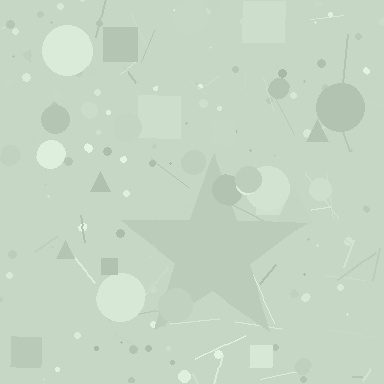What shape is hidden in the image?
A star is hidden in the image.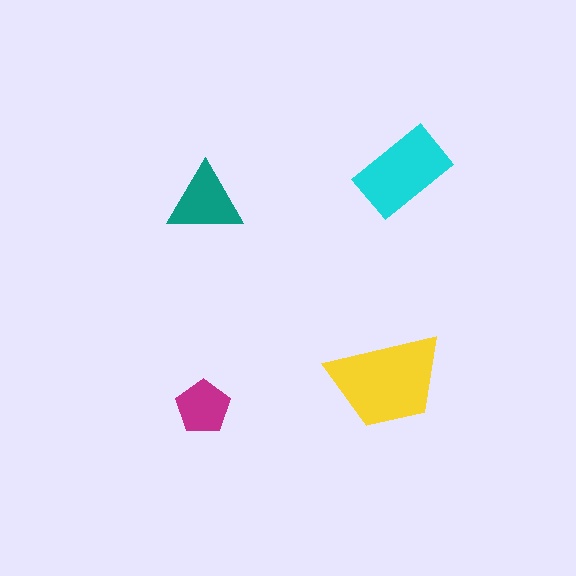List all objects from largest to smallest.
The yellow trapezoid, the cyan rectangle, the teal triangle, the magenta pentagon.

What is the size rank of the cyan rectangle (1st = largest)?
2nd.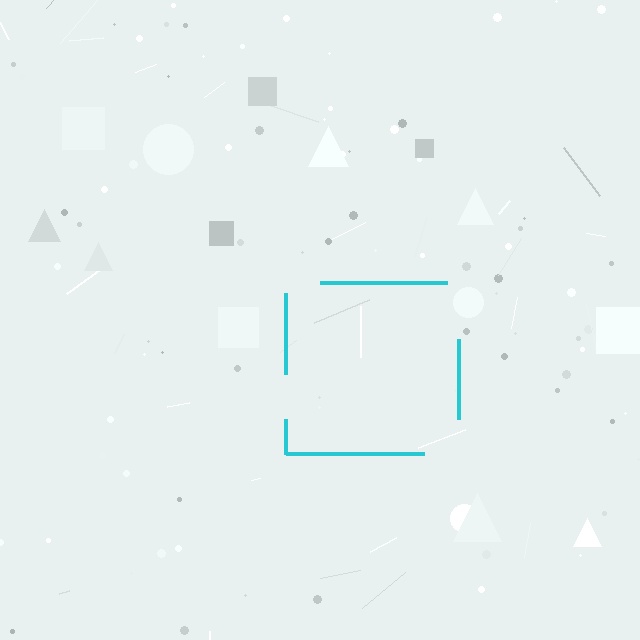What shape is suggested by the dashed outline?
The dashed outline suggests a square.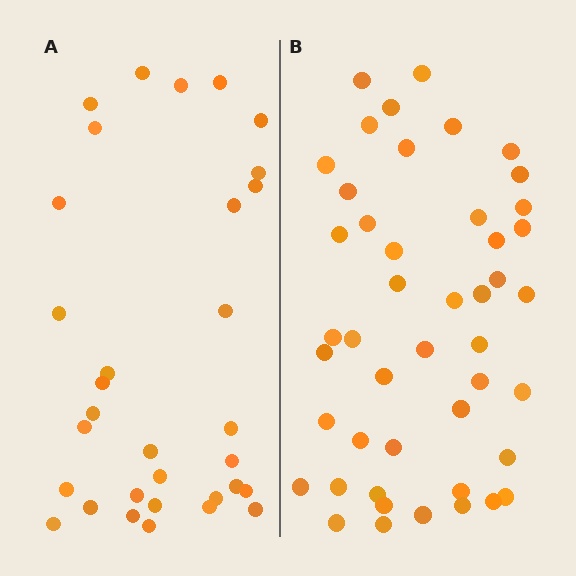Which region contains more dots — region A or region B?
Region B (the right region) has more dots.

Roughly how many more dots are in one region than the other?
Region B has approximately 15 more dots than region A.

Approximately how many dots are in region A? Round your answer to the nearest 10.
About 30 dots. (The exact count is 32, which rounds to 30.)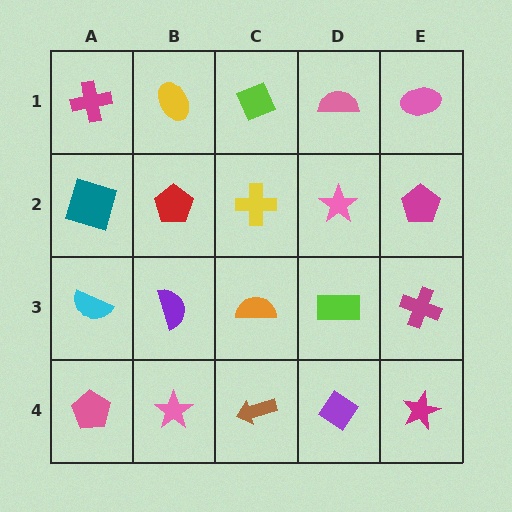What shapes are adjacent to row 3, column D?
A pink star (row 2, column D), a purple diamond (row 4, column D), an orange semicircle (row 3, column C), a magenta cross (row 3, column E).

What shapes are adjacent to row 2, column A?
A magenta cross (row 1, column A), a cyan semicircle (row 3, column A), a red pentagon (row 2, column B).